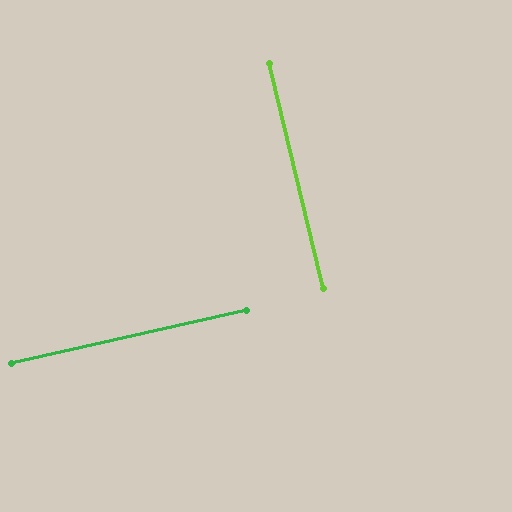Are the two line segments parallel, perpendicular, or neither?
Perpendicular — they meet at approximately 89°.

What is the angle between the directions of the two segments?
Approximately 89 degrees.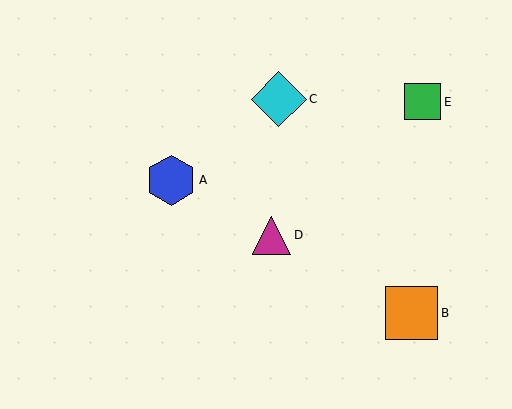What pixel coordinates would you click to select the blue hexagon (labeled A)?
Click at (171, 180) to select the blue hexagon A.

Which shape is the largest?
The cyan diamond (labeled C) is the largest.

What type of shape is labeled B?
Shape B is an orange square.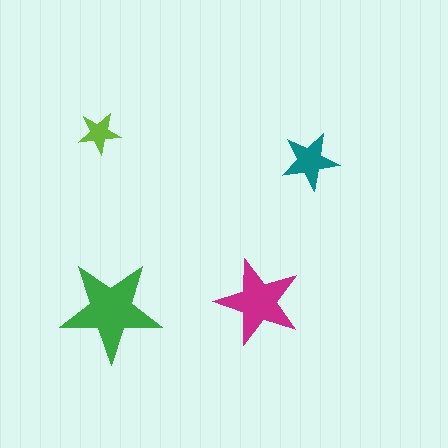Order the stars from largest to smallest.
the green one, the magenta one, the teal one, the lime one.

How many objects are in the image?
There are 4 objects in the image.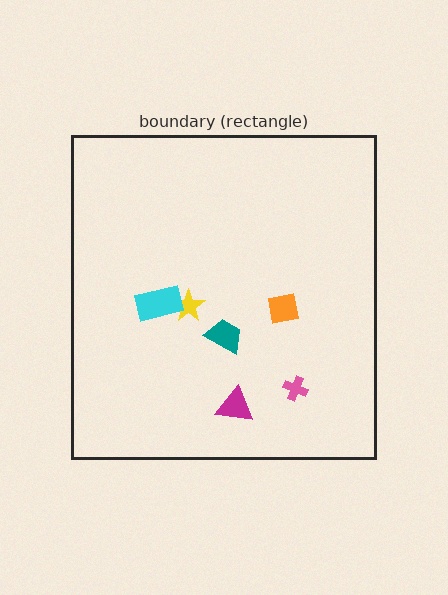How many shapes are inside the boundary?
6 inside, 0 outside.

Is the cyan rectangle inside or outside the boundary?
Inside.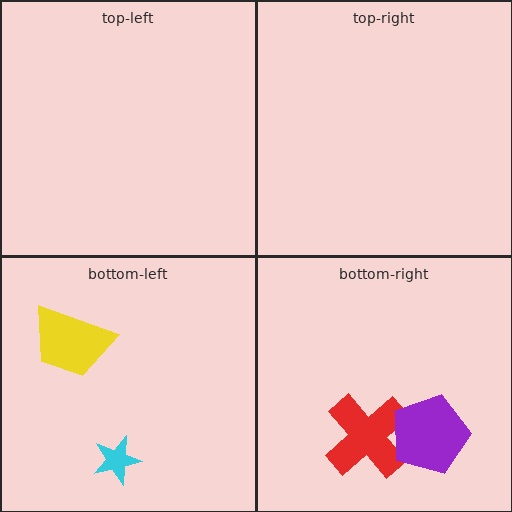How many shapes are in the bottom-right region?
2.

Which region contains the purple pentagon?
The bottom-right region.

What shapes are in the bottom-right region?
The red cross, the purple pentagon.